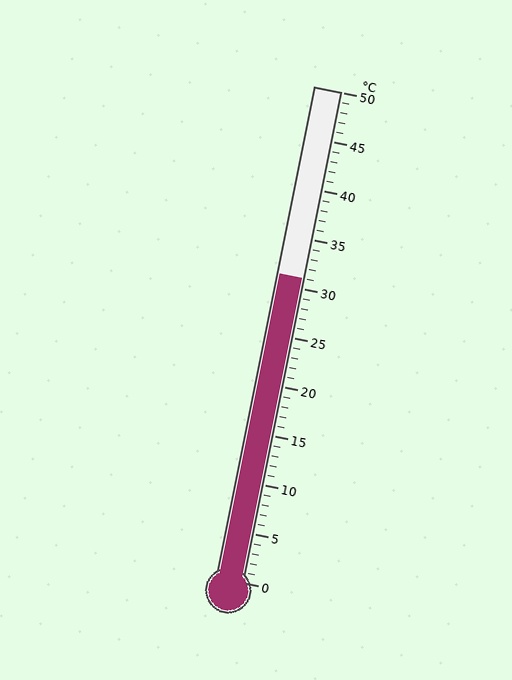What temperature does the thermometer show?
The thermometer shows approximately 31°C.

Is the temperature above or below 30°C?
The temperature is above 30°C.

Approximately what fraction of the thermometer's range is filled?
The thermometer is filled to approximately 60% of its range.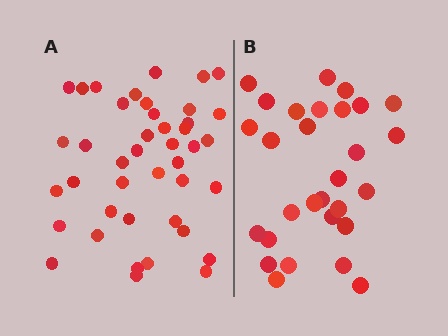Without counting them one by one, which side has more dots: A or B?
Region A (the left region) has more dots.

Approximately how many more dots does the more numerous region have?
Region A has approximately 15 more dots than region B.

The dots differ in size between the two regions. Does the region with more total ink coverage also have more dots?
No. Region B has more total ink coverage because its dots are larger, but region A actually contains more individual dots. Total area can be misleading — the number of items is what matters here.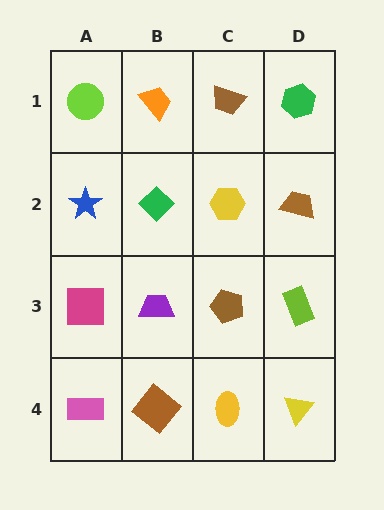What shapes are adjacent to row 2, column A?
A lime circle (row 1, column A), a magenta square (row 3, column A), a green diamond (row 2, column B).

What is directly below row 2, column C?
A brown pentagon.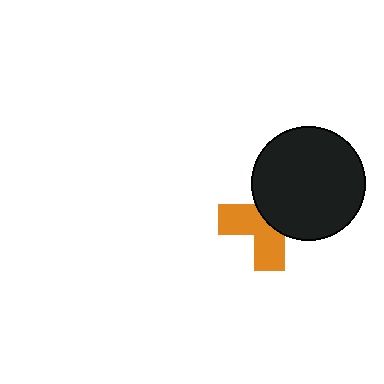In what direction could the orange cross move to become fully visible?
The orange cross could move toward the lower-left. That would shift it out from behind the black circle entirely.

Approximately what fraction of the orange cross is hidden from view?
Roughly 51% of the orange cross is hidden behind the black circle.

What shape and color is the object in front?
The object in front is a black circle.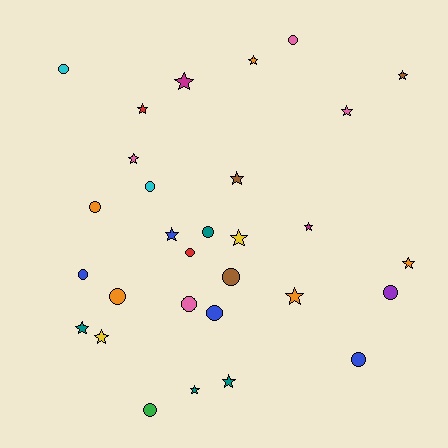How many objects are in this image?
There are 30 objects.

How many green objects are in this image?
There is 1 green object.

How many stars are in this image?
There are 16 stars.